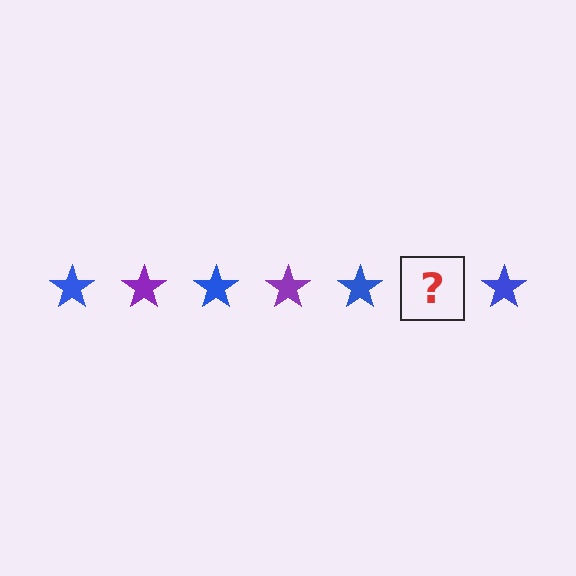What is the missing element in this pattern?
The missing element is a purple star.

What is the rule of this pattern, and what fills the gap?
The rule is that the pattern cycles through blue, purple stars. The gap should be filled with a purple star.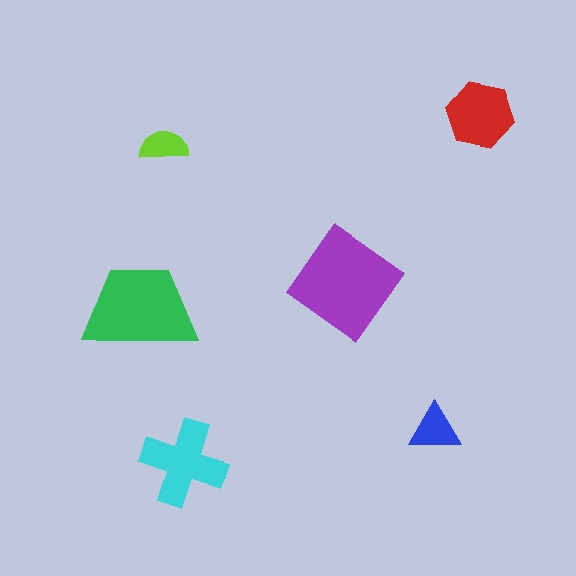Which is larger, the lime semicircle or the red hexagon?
The red hexagon.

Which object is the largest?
The purple diamond.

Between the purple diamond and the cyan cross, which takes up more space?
The purple diamond.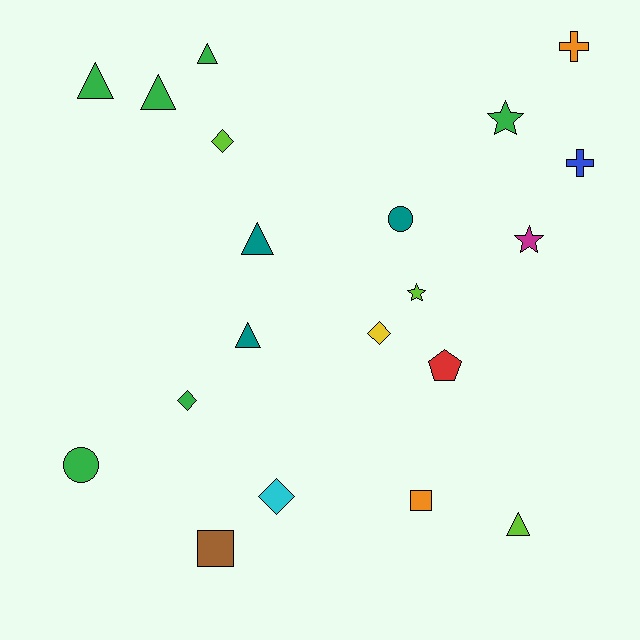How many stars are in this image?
There are 3 stars.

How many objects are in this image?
There are 20 objects.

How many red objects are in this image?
There is 1 red object.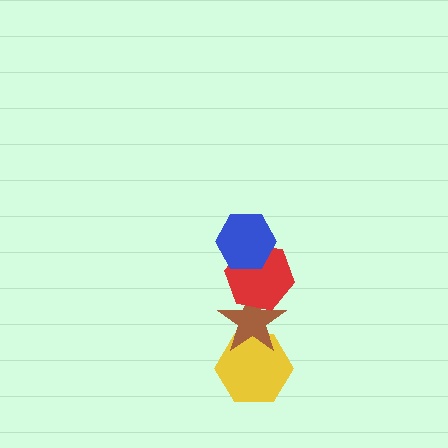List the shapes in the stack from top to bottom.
From top to bottom: the blue hexagon, the red hexagon, the brown star, the yellow hexagon.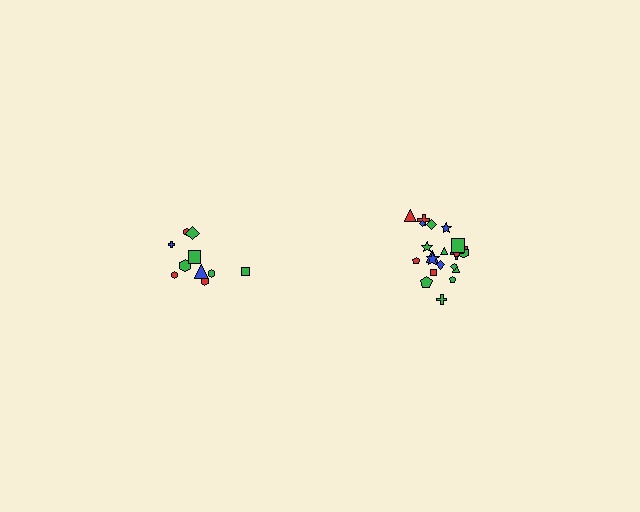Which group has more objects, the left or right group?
The right group.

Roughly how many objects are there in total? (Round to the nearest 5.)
Roughly 30 objects in total.